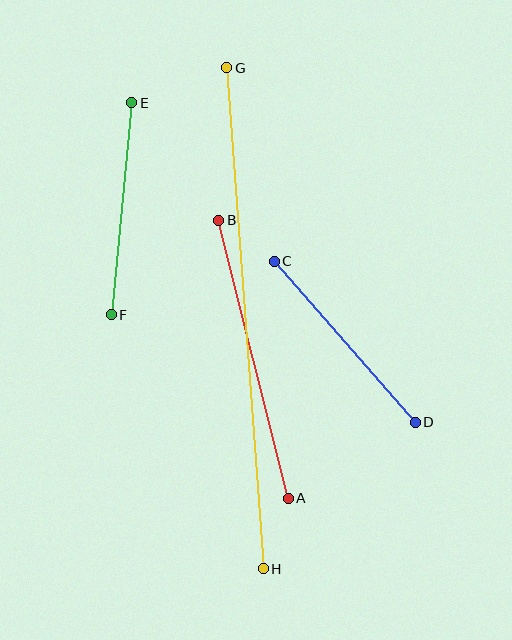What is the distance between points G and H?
The distance is approximately 502 pixels.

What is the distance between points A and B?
The distance is approximately 286 pixels.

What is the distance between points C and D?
The distance is approximately 214 pixels.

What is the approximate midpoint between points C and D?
The midpoint is at approximately (345, 342) pixels.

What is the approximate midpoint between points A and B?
The midpoint is at approximately (253, 359) pixels.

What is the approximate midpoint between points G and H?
The midpoint is at approximately (245, 318) pixels.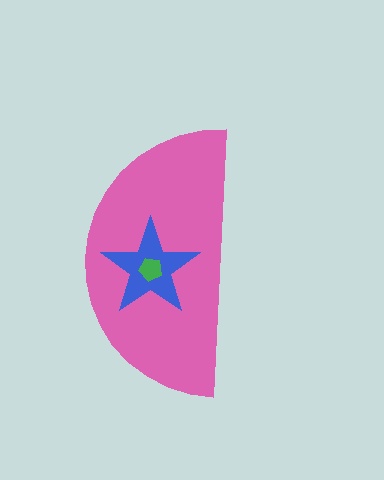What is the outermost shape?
The pink semicircle.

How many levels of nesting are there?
3.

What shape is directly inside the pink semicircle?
The blue star.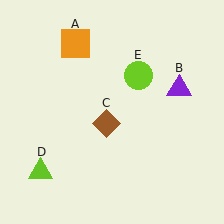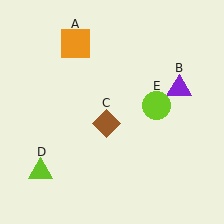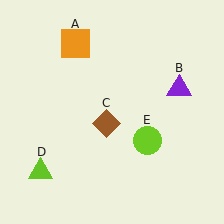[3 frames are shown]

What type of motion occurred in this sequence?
The lime circle (object E) rotated clockwise around the center of the scene.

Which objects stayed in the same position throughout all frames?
Orange square (object A) and purple triangle (object B) and brown diamond (object C) and lime triangle (object D) remained stationary.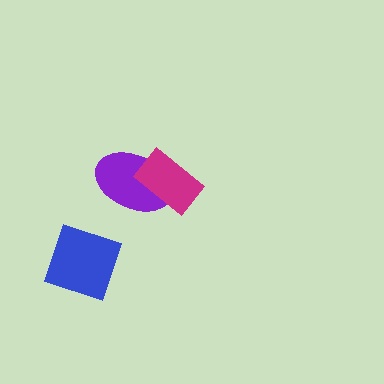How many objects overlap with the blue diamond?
0 objects overlap with the blue diamond.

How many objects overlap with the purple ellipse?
1 object overlaps with the purple ellipse.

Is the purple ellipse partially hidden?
Yes, it is partially covered by another shape.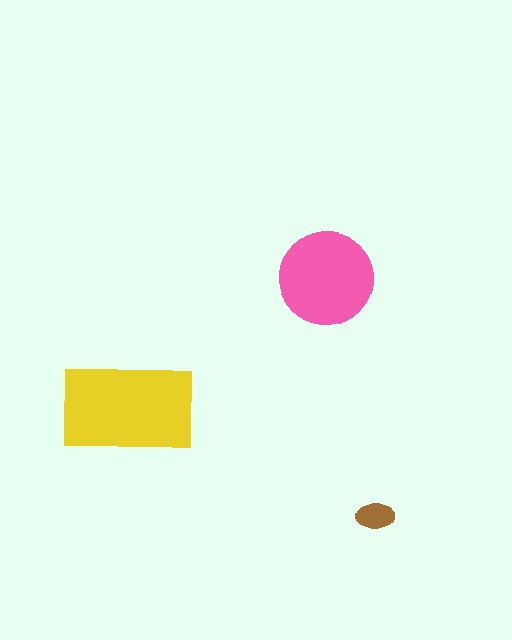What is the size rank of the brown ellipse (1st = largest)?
3rd.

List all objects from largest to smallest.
The yellow rectangle, the pink circle, the brown ellipse.